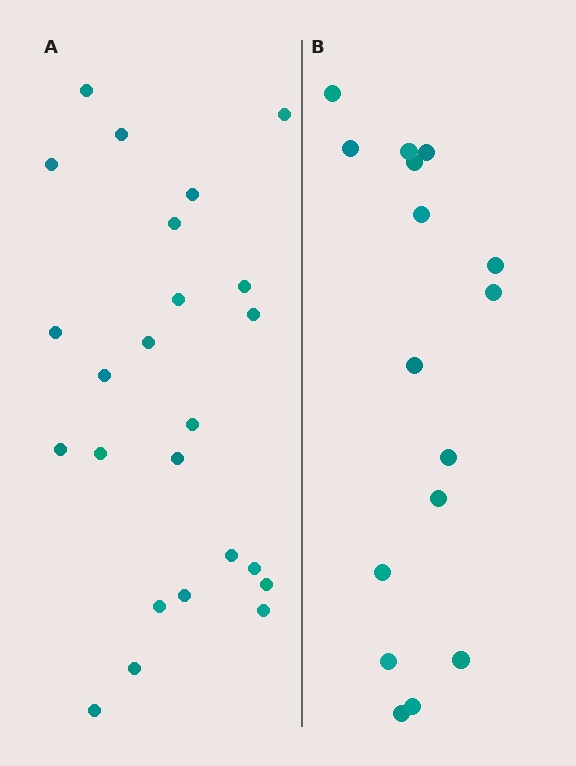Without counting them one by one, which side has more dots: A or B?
Region A (the left region) has more dots.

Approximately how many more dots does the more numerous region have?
Region A has roughly 8 or so more dots than region B.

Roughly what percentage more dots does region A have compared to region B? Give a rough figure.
About 50% more.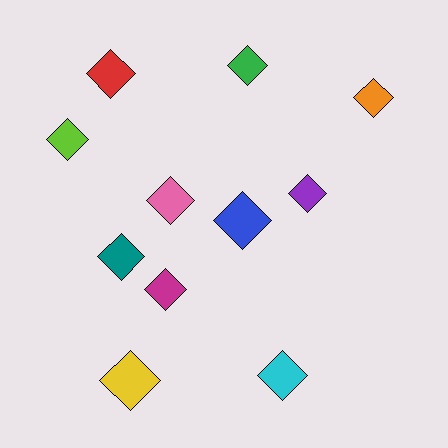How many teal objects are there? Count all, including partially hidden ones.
There is 1 teal object.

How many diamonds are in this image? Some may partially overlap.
There are 11 diamonds.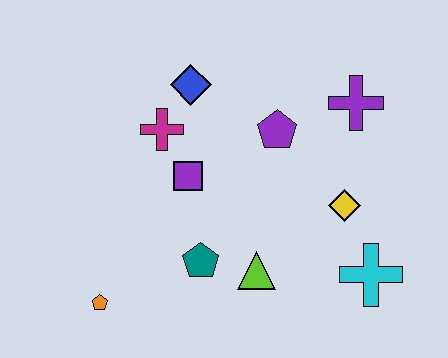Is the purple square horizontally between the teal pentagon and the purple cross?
No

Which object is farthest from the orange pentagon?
The purple cross is farthest from the orange pentagon.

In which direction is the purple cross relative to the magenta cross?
The purple cross is to the right of the magenta cross.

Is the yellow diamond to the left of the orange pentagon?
No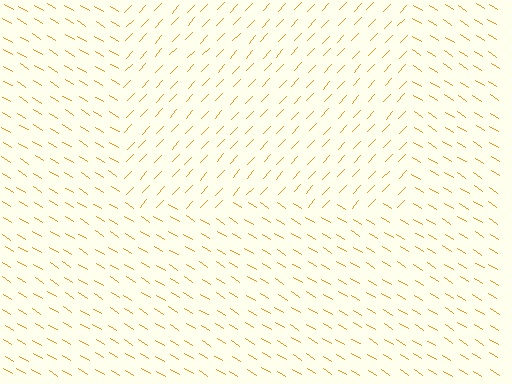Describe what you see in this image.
The image is filled with small orange line segments. A rectangle region in the image has lines oriented differently from the surrounding lines, creating a visible texture boundary.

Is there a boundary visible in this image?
Yes, there is a texture boundary formed by a change in line orientation.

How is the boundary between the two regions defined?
The boundary is defined purely by a change in line orientation (approximately 78 degrees difference). All lines are the same color and thickness.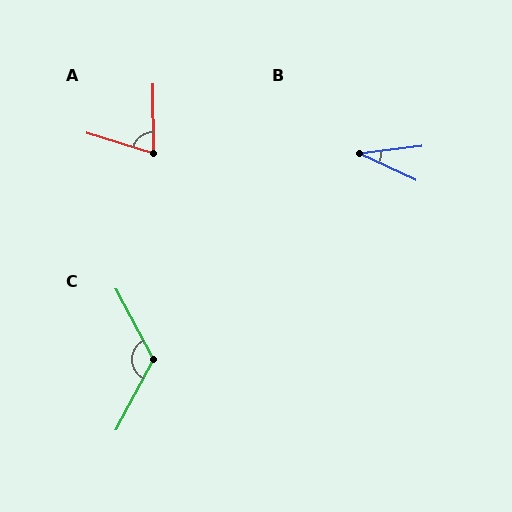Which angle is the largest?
C, at approximately 124 degrees.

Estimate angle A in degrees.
Approximately 73 degrees.